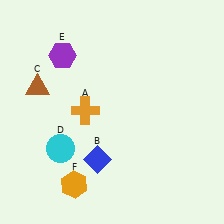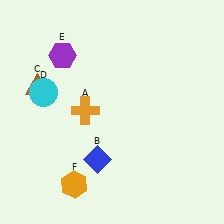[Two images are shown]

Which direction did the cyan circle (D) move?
The cyan circle (D) moved up.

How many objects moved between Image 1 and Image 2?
1 object moved between the two images.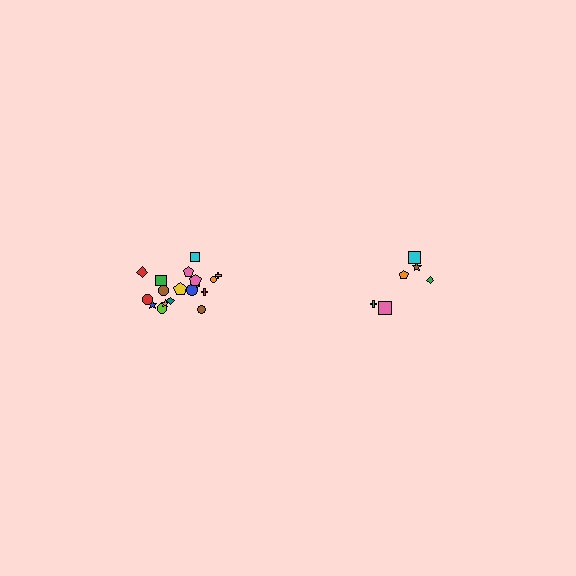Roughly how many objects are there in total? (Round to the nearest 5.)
Roughly 25 objects in total.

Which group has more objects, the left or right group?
The left group.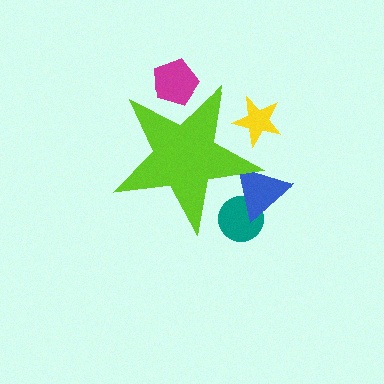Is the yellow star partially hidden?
Yes, the yellow star is partially hidden behind the lime star.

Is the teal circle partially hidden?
Yes, the teal circle is partially hidden behind the lime star.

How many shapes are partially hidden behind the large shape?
4 shapes are partially hidden.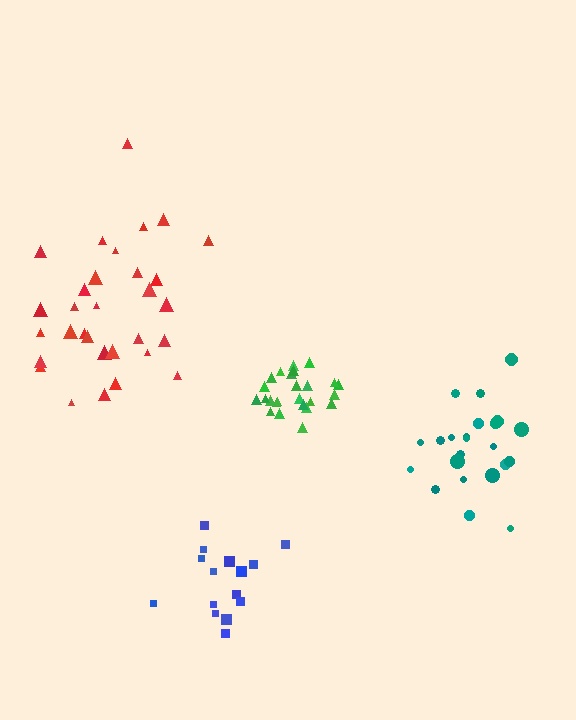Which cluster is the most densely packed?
Green.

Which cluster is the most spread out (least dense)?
Red.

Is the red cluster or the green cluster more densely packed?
Green.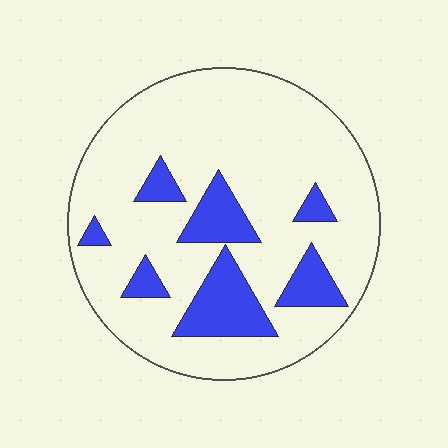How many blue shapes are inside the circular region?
7.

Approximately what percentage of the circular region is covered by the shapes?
Approximately 20%.